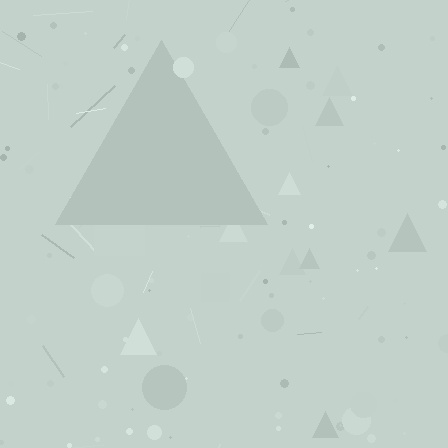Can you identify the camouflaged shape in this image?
The camouflaged shape is a triangle.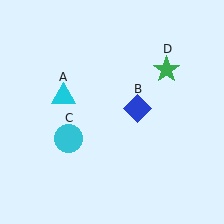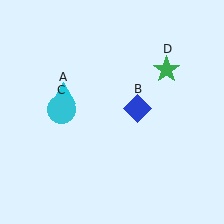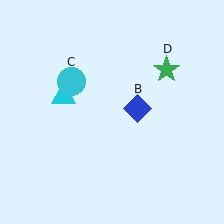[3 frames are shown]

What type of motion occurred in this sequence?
The cyan circle (object C) rotated clockwise around the center of the scene.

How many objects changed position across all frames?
1 object changed position: cyan circle (object C).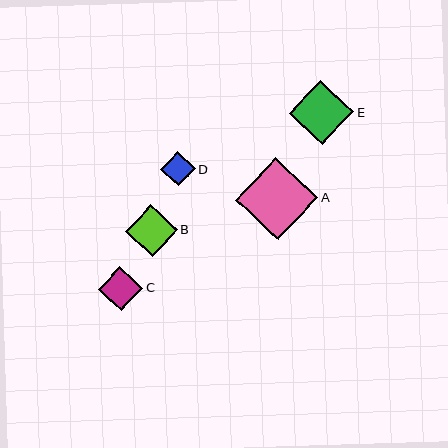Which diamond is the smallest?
Diamond D is the smallest with a size of approximately 34 pixels.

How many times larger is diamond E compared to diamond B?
Diamond E is approximately 1.2 times the size of diamond B.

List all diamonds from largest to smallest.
From largest to smallest: A, E, B, C, D.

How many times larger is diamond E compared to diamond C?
Diamond E is approximately 1.5 times the size of diamond C.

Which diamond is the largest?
Diamond A is the largest with a size of approximately 82 pixels.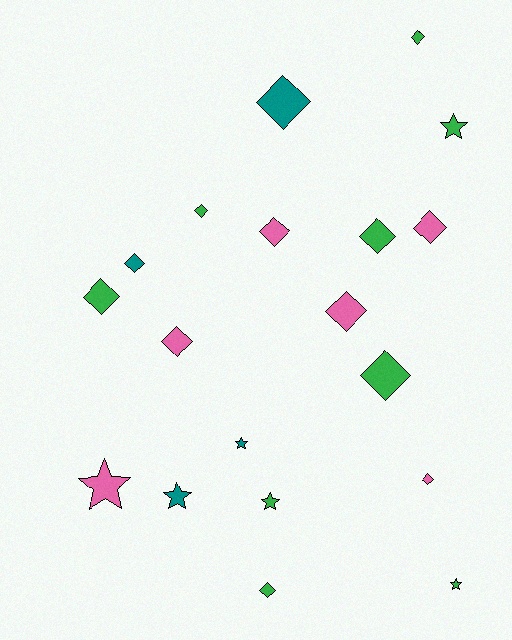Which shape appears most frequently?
Diamond, with 13 objects.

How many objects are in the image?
There are 19 objects.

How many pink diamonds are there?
There are 5 pink diamonds.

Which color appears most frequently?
Green, with 9 objects.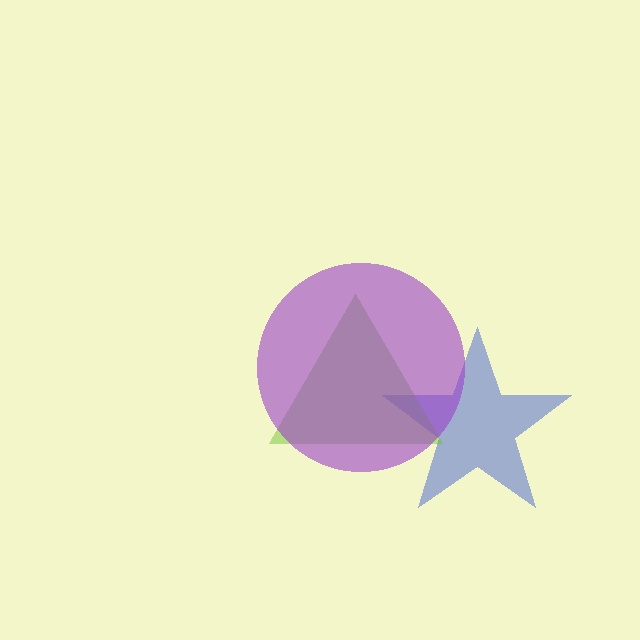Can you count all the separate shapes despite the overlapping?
Yes, there are 3 separate shapes.